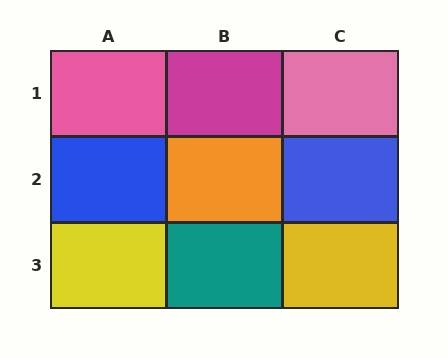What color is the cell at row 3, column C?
Yellow.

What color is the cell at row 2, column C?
Blue.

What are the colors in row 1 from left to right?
Pink, magenta, pink.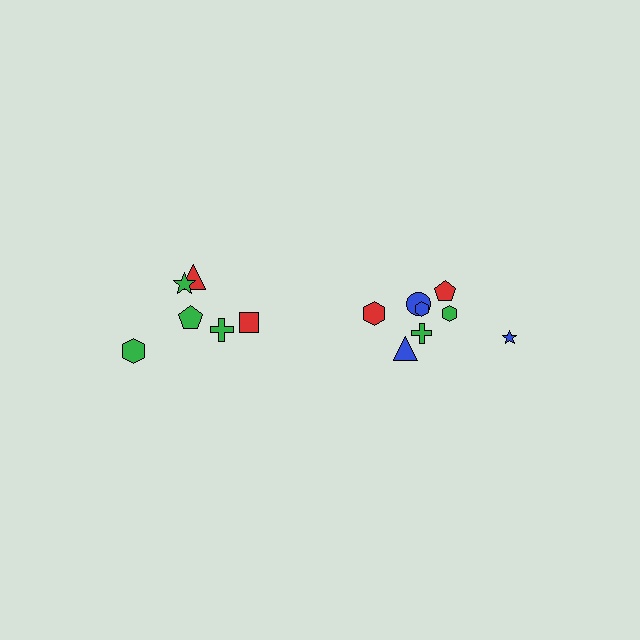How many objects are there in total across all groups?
There are 14 objects.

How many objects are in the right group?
There are 8 objects.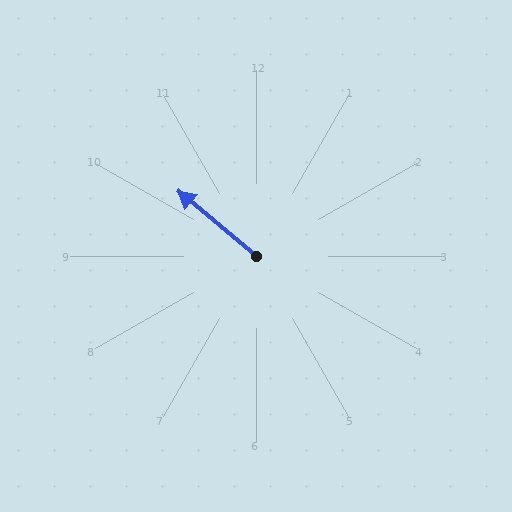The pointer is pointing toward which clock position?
Roughly 10 o'clock.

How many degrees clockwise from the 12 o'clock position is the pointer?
Approximately 310 degrees.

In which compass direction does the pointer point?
Northwest.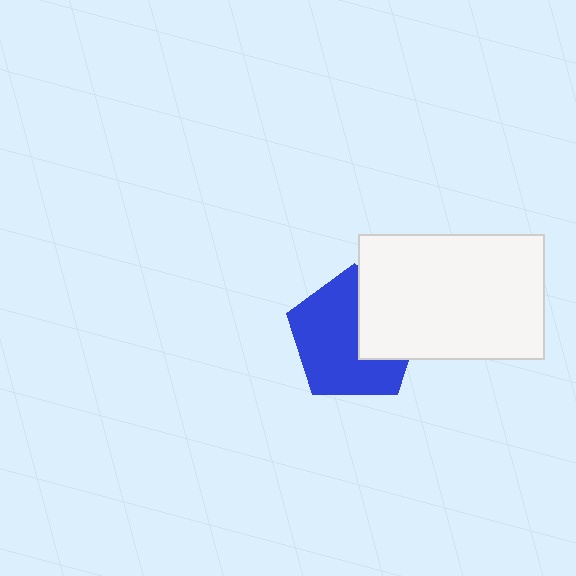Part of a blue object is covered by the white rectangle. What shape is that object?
It is a pentagon.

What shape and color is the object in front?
The object in front is a white rectangle.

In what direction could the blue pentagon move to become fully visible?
The blue pentagon could move left. That would shift it out from behind the white rectangle entirely.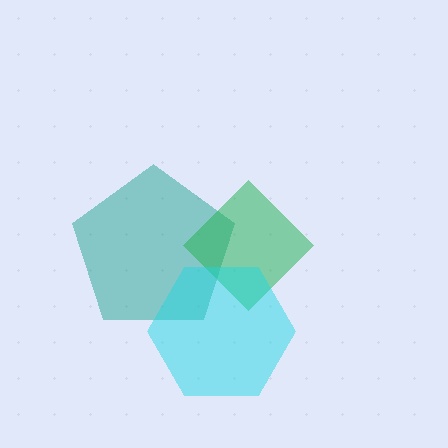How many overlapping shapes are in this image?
There are 3 overlapping shapes in the image.